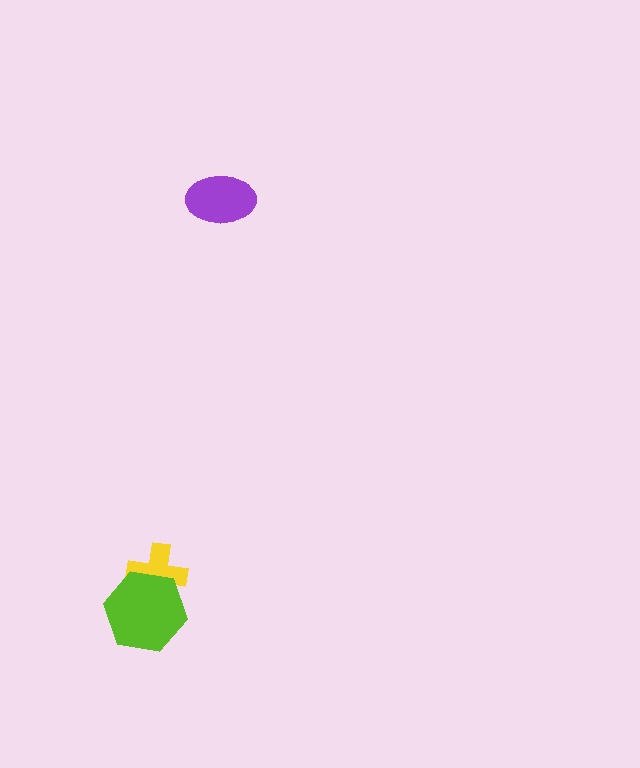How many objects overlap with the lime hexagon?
1 object overlaps with the lime hexagon.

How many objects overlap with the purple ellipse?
0 objects overlap with the purple ellipse.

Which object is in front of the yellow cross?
The lime hexagon is in front of the yellow cross.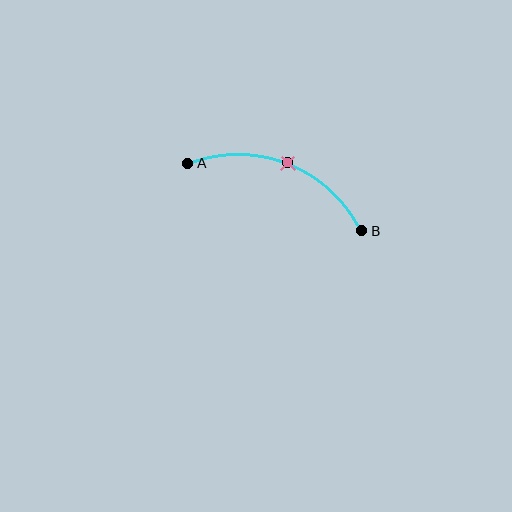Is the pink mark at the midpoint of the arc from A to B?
Yes. The pink mark lies on the arc at equal arc-length from both A and B — it is the arc midpoint.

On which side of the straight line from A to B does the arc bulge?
The arc bulges above the straight line connecting A and B.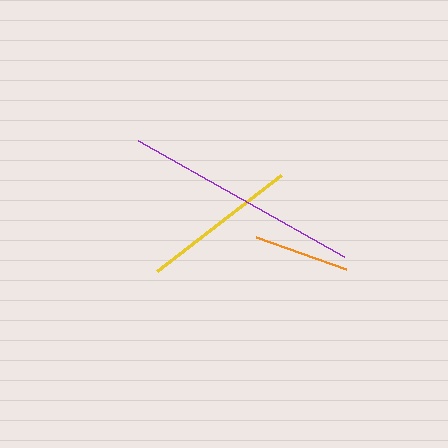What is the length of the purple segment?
The purple segment is approximately 236 pixels long.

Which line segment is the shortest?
The orange line is the shortest at approximately 95 pixels.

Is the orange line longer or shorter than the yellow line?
The yellow line is longer than the orange line.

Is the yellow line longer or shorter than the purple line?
The purple line is longer than the yellow line.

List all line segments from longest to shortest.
From longest to shortest: purple, yellow, orange.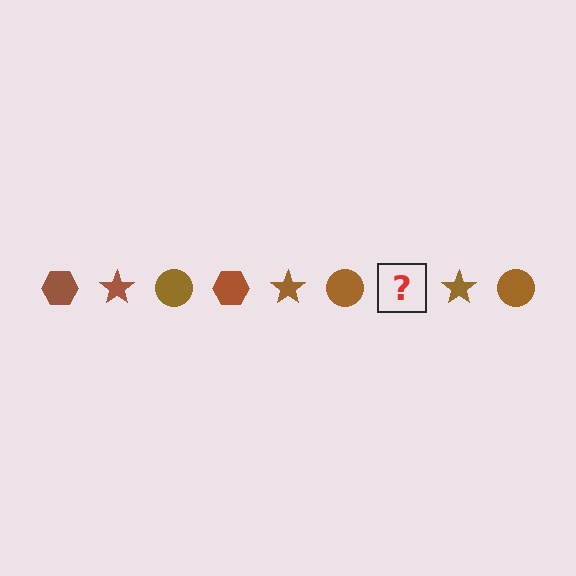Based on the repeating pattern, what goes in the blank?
The blank should be a brown hexagon.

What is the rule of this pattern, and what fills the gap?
The rule is that the pattern cycles through hexagon, star, circle shapes in brown. The gap should be filled with a brown hexagon.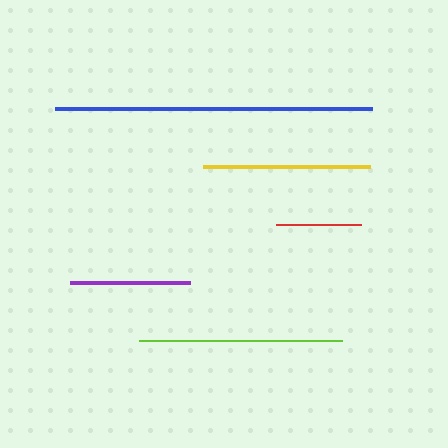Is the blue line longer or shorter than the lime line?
The blue line is longer than the lime line.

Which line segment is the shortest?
The red line is the shortest at approximately 85 pixels.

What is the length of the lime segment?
The lime segment is approximately 202 pixels long.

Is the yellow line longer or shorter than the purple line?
The yellow line is longer than the purple line.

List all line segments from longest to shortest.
From longest to shortest: blue, lime, yellow, purple, red.